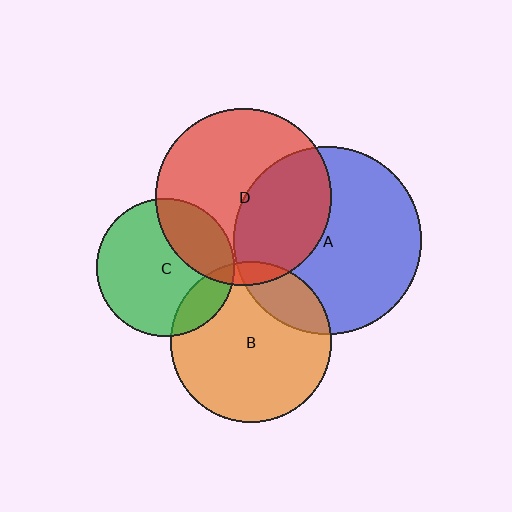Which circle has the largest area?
Circle A (blue).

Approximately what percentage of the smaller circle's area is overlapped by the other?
Approximately 20%.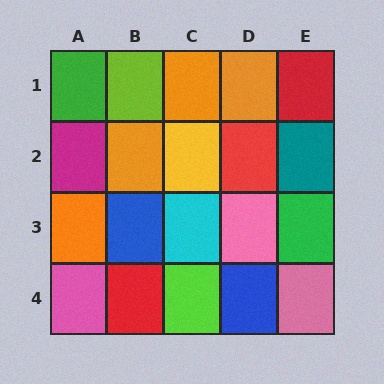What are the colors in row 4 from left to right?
Pink, red, lime, blue, pink.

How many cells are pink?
3 cells are pink.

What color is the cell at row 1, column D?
Orange.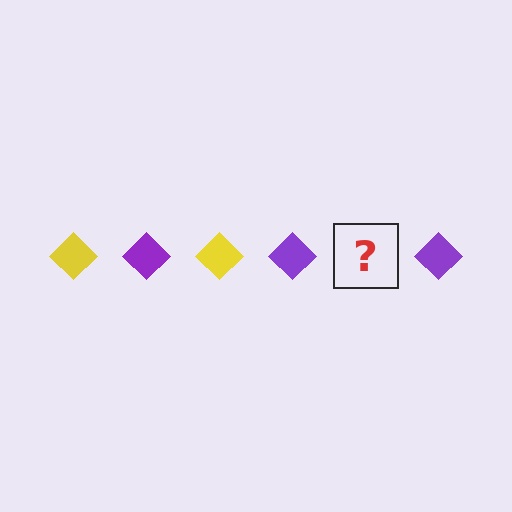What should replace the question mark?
The question mark should be replaced with a yellow diamond.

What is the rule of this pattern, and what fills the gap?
The rule is that the pattern cycles through yellow, purple diamonds. The gap should be filled with a yellow diamond.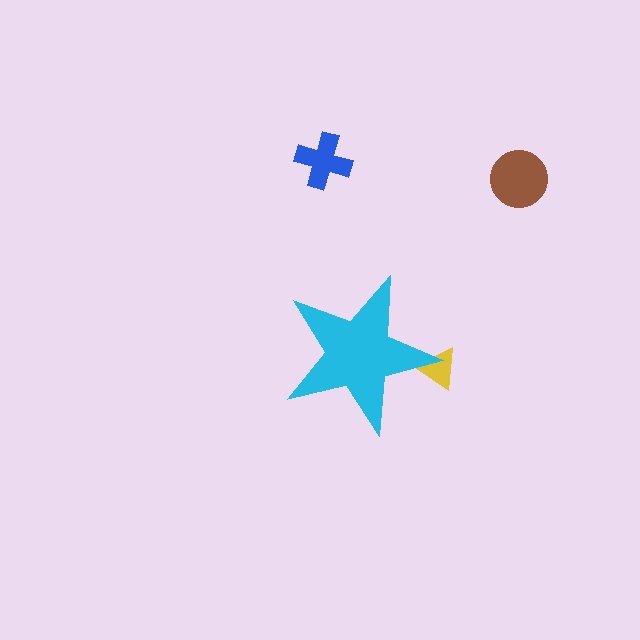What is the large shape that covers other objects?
A cyan star.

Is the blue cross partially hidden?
No, the blue cross is fully visible.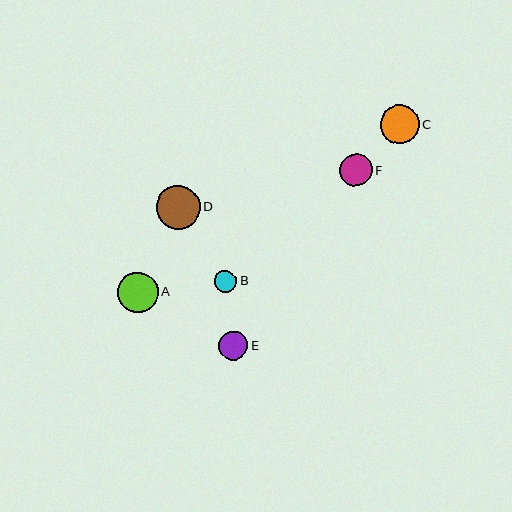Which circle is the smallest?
Circle B is the smallest with a size of approximately 22 pixels.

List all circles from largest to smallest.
From largest to smallest: D, A, C, F, E, B.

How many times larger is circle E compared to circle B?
Circle E is approximately 1.3 times the size of circle B.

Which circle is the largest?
Circle D is the largest with a size of approximately 43 pixels.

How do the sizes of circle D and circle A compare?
Circle D and circle A are approximately the same size.